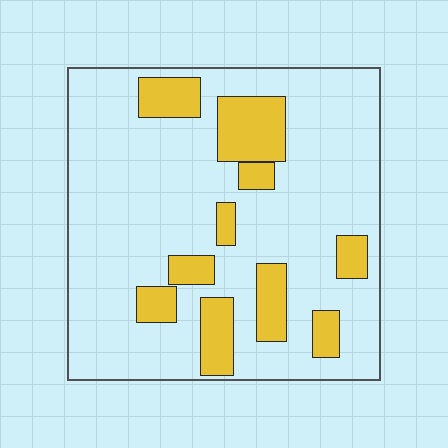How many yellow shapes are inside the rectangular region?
10.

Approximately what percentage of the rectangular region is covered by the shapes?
Approximately 20%.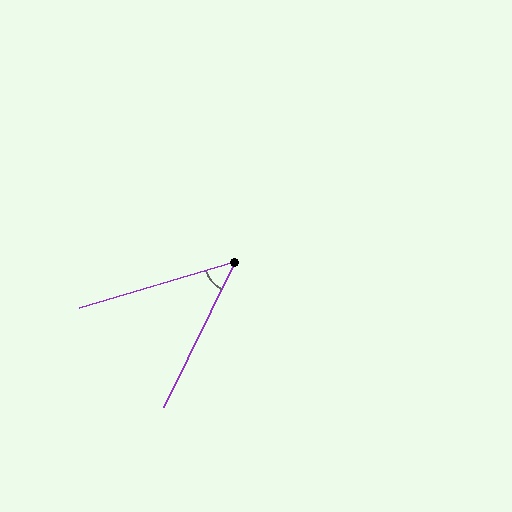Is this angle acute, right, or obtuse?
It is acute.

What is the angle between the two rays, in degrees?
Approximately 48 degrees.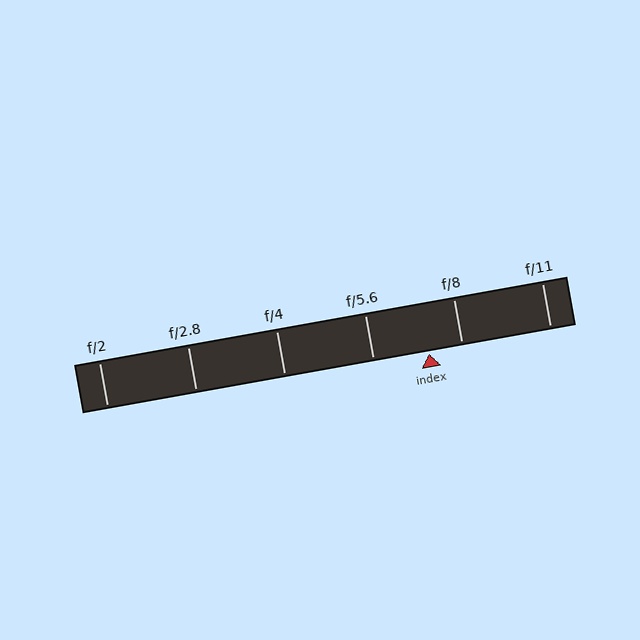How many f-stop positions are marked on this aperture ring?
There are 6 f-stop positions marked.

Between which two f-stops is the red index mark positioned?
The index mark is between f/5.6 and f/8.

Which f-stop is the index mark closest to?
The index mark is closest to f/8.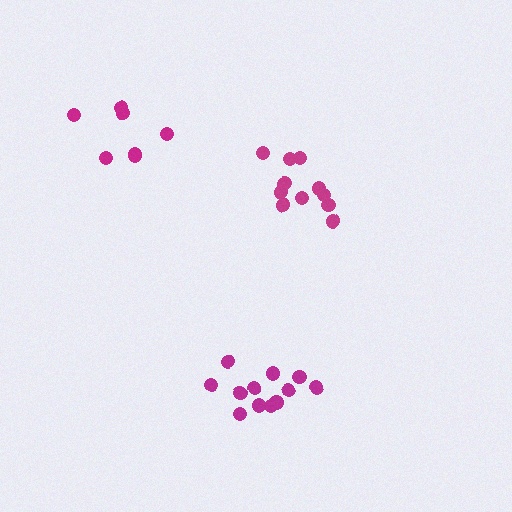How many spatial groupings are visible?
There are 3 spatial groupings.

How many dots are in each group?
Group 1: 11 dots, Group 2: 12 dots, Group 3: 7 dots (30 total).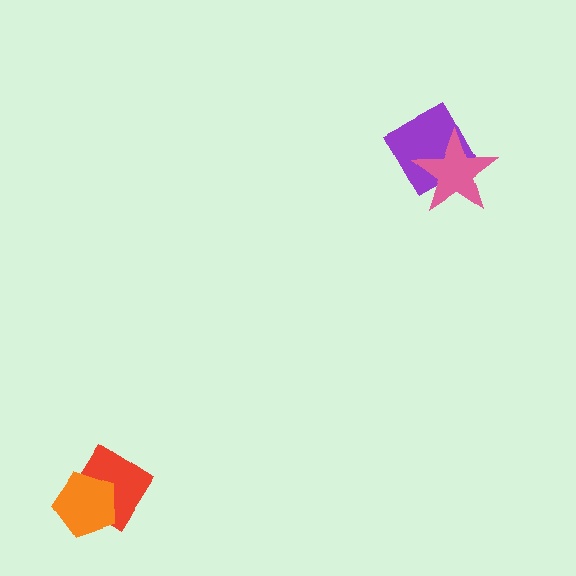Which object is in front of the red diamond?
The orange pentagon is in front of the red diamond.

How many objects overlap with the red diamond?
1 object overlaps with the red diamond.